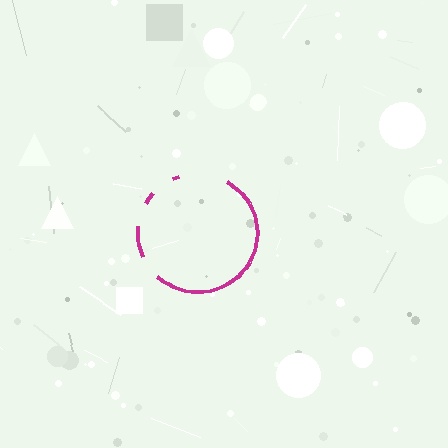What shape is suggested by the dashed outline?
The dashed outline suggests a circle.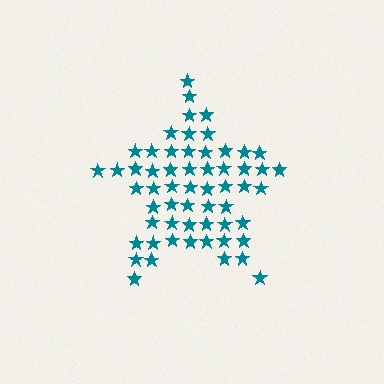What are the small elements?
The small elements are stars.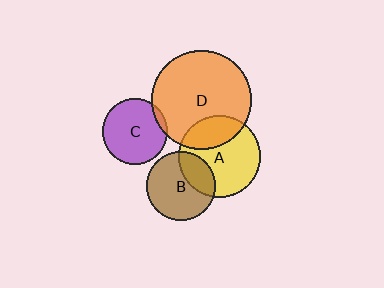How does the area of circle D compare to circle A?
Approximately 1.5 times.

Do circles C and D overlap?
Yes.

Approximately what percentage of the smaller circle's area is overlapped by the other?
Approximately 5%.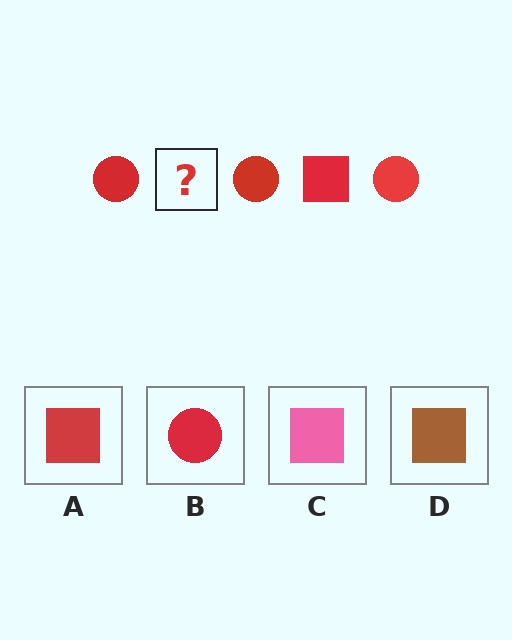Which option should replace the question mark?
Option A.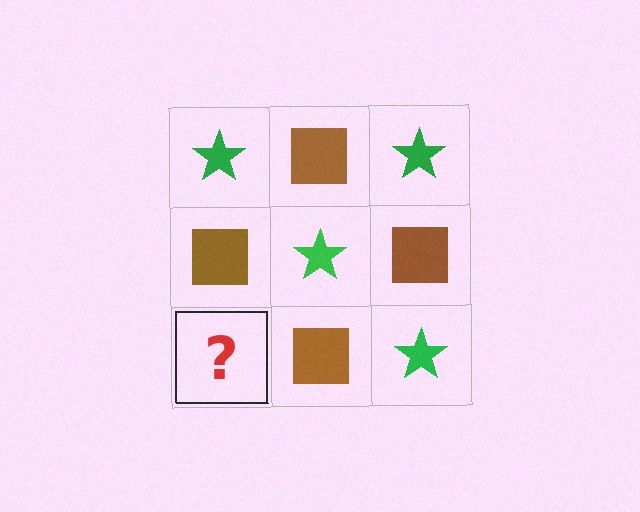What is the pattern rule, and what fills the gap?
The rule is that it alternates green star and brown square in a checkerboard pattern. The gap should be filled with a green star.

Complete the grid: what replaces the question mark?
The question mark should be replaced with a green star.